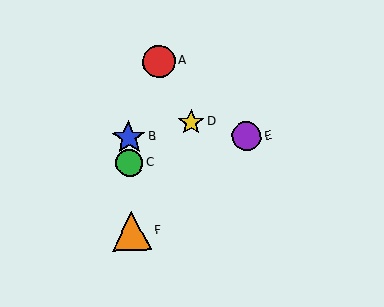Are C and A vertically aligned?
No, C is at x≈129 and A is at x≈159.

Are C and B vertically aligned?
Yes, both are at x≈129.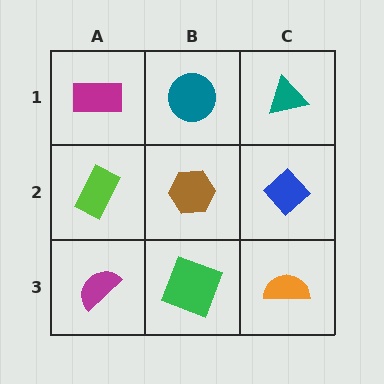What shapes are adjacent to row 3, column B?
A brown hexagon (row 2, column B), a magenta semicircle (row 3, column A), an orange semicircle (row 3, column C).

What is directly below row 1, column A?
A lime rectangle.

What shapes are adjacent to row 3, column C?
A blue diamond (row 2, column C), a green square (row 3, column B).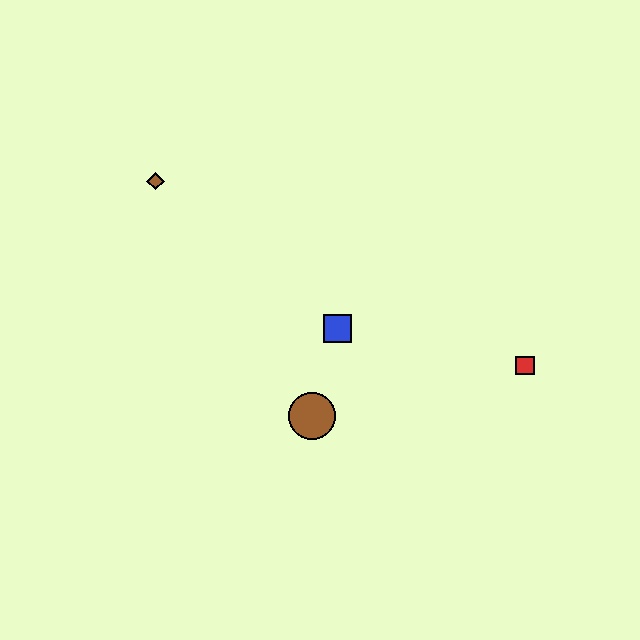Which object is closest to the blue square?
The brown circle is closest to the blue square.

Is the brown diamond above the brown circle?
Yes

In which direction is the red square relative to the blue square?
The red square is to the right of the blue square.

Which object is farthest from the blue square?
The brown diamond is farthest from the blue square.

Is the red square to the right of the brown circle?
Yes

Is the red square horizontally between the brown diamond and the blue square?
No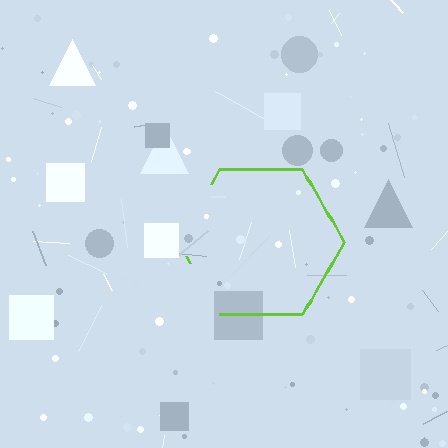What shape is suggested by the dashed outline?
The dashed outline suggests a hexagon.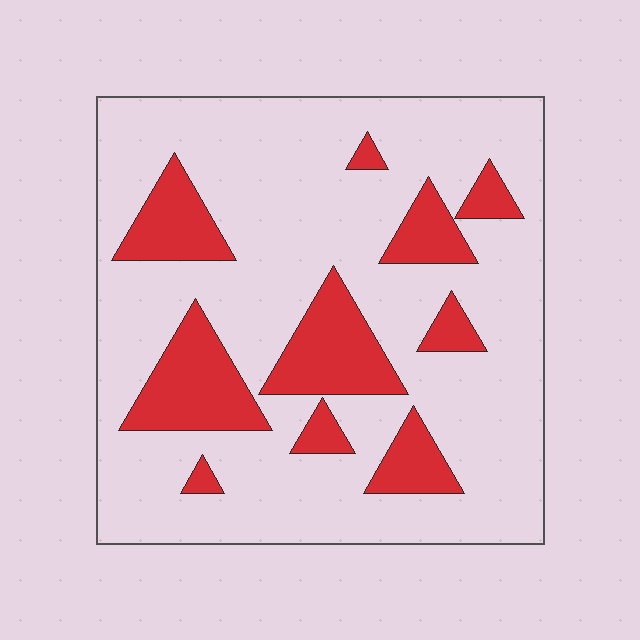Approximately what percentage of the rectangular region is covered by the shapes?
Approximately 20%.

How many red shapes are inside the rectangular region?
10.